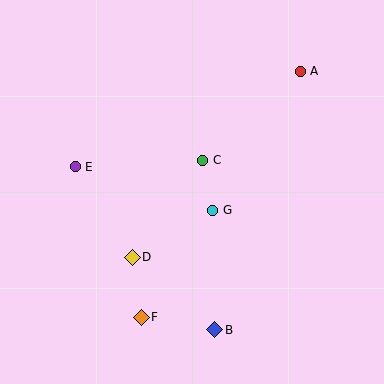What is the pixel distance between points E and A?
The distance between E and A is 245 pixels.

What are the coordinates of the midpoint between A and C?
The midpoint between A and C is at (252, 116).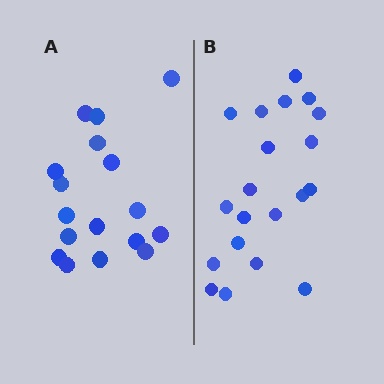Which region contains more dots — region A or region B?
Region B (the right region) has more dots.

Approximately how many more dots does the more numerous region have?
Region B has just a few more — roughly 2 or 3 more dots than region A.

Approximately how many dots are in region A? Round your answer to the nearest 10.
About 20 dots. (The exact count is 17, which rounds to 20.)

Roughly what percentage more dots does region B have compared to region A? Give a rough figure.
About 20% more.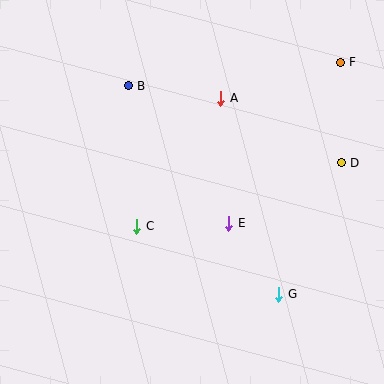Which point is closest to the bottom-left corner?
Point C is closest to the bottom-left corner.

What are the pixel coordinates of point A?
Point A is at (221, 98).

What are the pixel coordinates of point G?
Point G is at (279, 294).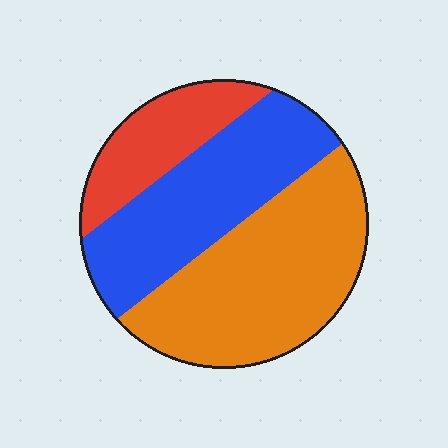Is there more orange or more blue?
Orange.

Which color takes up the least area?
Red, at roughly 20%.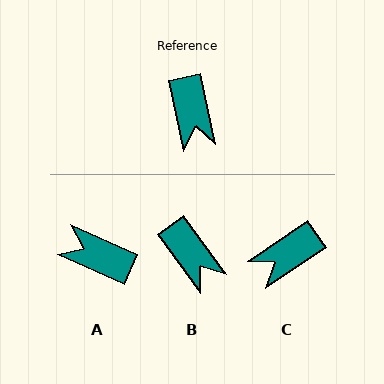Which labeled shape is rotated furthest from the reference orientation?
A, about 126 degrees away.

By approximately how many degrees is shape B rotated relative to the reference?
Approximately 24 degrees counter-clockwise.